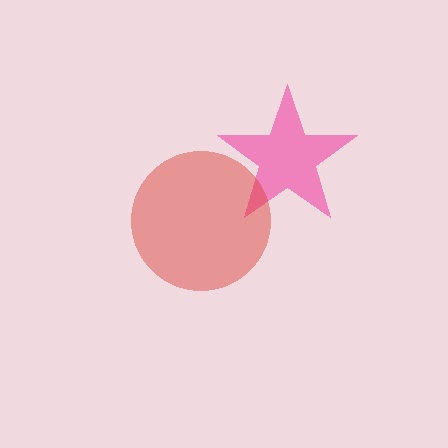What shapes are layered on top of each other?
The layered shapes are: a pink star, a red circle.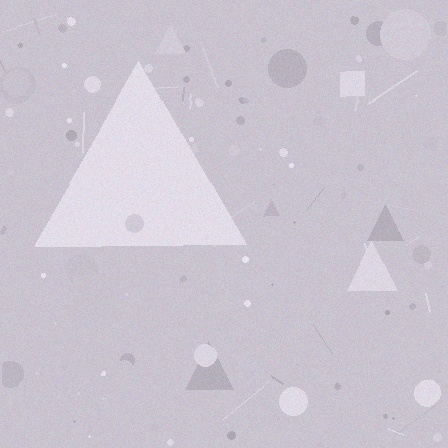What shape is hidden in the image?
A triangle is hidden in the image.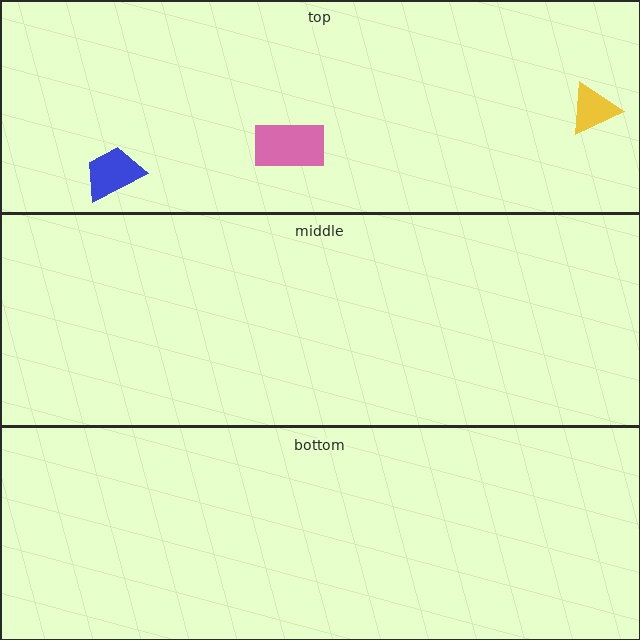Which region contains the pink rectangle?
The top region.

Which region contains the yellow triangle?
The top region.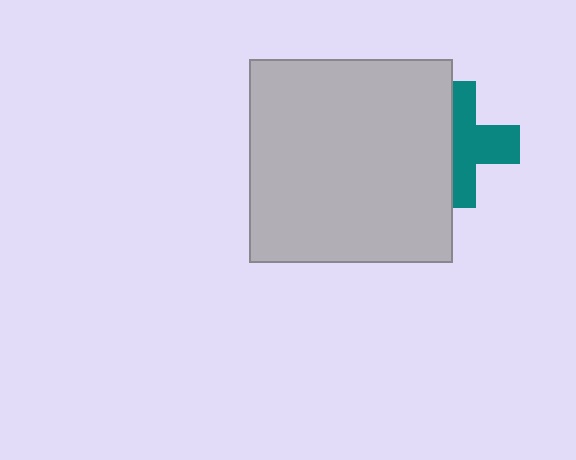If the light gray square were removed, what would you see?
You would see the complete teal cross.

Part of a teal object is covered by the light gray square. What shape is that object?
It is a cross.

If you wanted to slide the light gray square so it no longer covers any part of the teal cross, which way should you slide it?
Slide it left — that is the most direct way to separate the two shapes.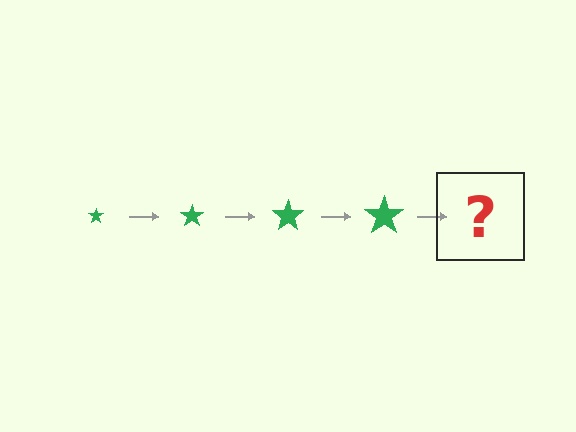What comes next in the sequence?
The next element should be a green star, larger than the previous one.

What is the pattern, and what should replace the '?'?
The pattern is that the star gets progressively larger each step. The '?' should be a green star, larger than the previous one.